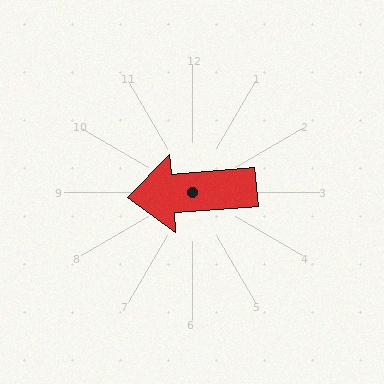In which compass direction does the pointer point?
West.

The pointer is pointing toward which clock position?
Roughly 9 o'clock.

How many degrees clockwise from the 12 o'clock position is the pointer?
Approximately 265 degrees.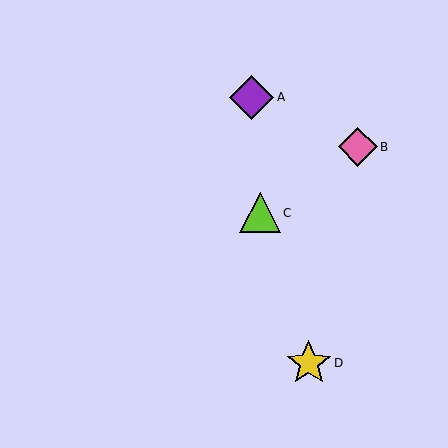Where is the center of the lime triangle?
The center of the lime triangle is at (260, 213).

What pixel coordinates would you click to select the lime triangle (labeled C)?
Click at (260, 213) to select the lime triangle C.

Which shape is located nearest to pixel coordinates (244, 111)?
The purple diamond (labeled A) at (252, 97) is nearest to that location.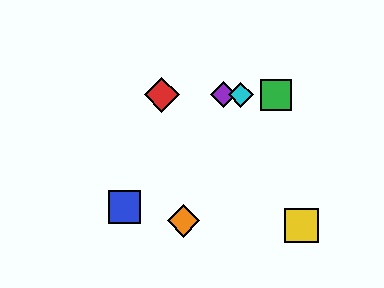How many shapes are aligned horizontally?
4 shapes (the red diamond, the green square, the purple diamond, the cyan diamond) are aligned horizontally.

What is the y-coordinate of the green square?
The green square is at y≈95.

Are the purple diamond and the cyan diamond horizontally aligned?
Yes, both are at y≈95.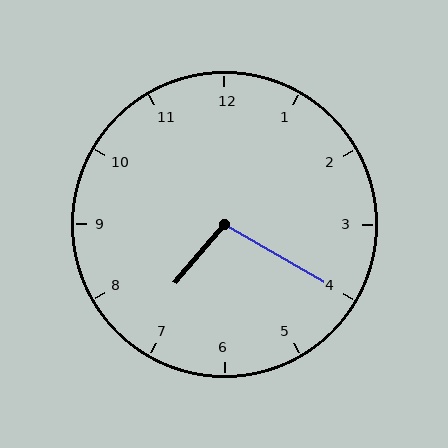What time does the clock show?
7:20.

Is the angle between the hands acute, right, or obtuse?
It is obtuse.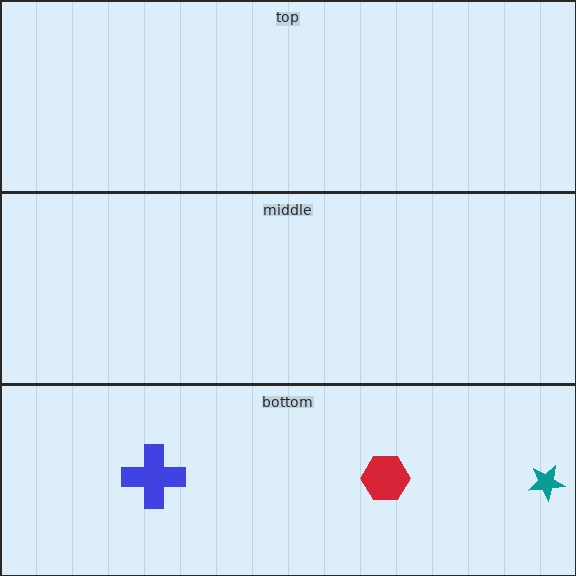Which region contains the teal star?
The bottom region.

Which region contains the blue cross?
The bottom region.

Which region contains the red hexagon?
The bottom region.